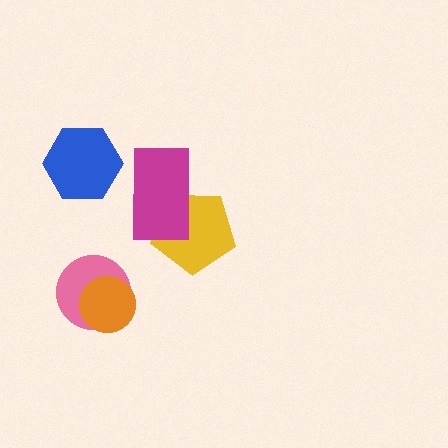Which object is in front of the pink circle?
The orange circle is in front of the pink circle.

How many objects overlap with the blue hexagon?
0 objects overlap with the blue hexagon.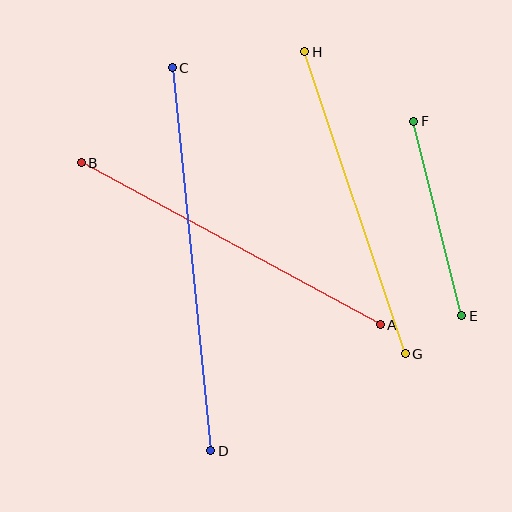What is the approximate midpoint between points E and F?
The midpoint is at approximately (438, 219) pixels.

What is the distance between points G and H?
The distance is approximately 319 pixels.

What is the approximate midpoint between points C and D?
The midpoint is at approximately (192, 259) pixels.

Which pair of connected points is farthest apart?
Points C and D are farthest apart.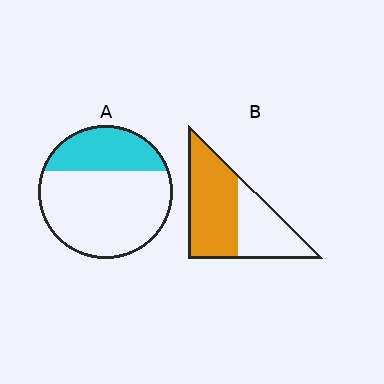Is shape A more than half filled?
No.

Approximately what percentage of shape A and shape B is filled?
A is approximately 30% and B is approximately 60%.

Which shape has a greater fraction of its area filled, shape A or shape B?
Shape B.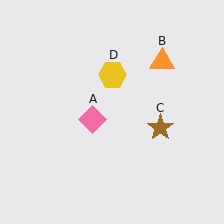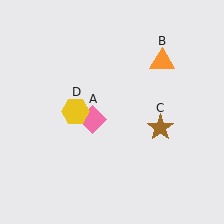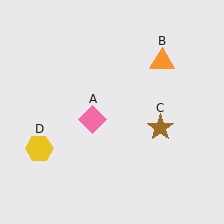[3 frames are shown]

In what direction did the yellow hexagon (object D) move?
The yellow hexagon (object D) moved down and to the left.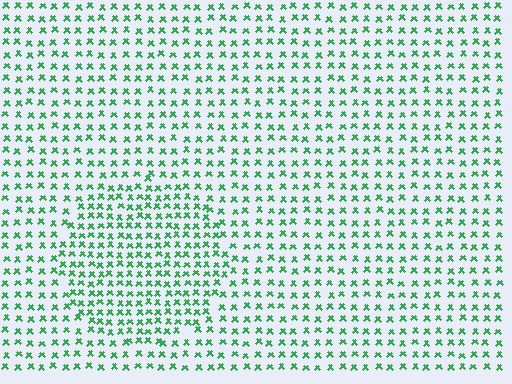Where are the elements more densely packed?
The elements are more densely packed inside the circle boundary.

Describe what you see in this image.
The image contains small green elements arranged at two different densities. A circle-shaped region is visible where the elements are more densely packed than the surrounding area.